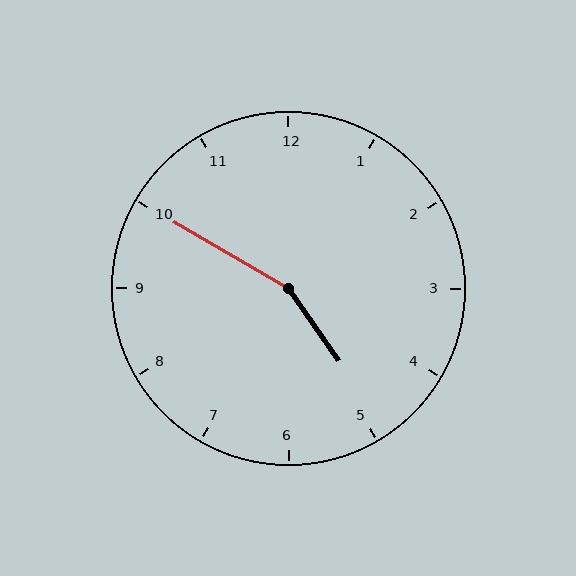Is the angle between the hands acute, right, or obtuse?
It is obtuse.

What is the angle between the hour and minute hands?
Approximately 155 degrees.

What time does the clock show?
4:50.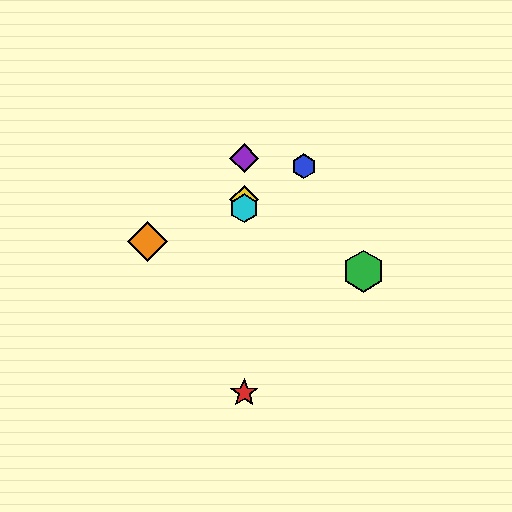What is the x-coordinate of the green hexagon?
The green hexagon is at x≈363.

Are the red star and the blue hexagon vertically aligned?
No, the red star is at x≈244 and the blue hexagon is at x≈304.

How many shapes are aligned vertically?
4 shapes (the red star, the yellow diamond, the purple diamond, the cyan hexagon) are aligned vertically.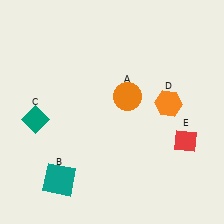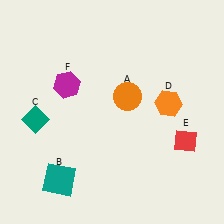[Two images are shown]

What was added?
A magenta hexagon (F) was added in Image 2.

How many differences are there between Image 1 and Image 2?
There is 1 difference between the two images.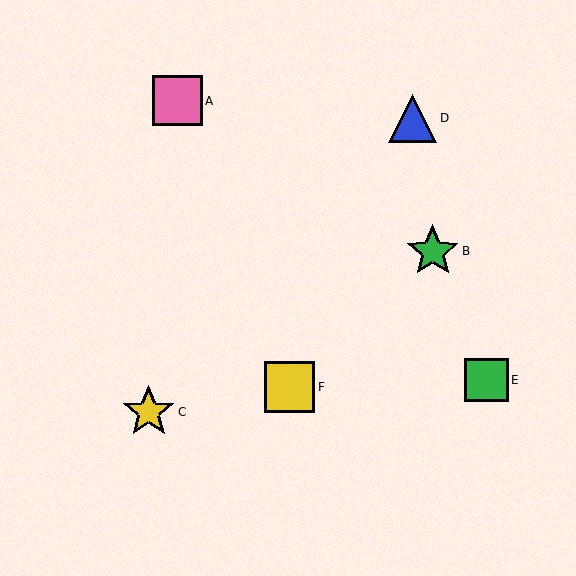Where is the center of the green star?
The center of the green star is at (433, 251).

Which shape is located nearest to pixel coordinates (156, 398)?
The yellow star (labeled C) at (149, 412) is nearest to that location.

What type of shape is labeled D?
Shape D is a blue triangle.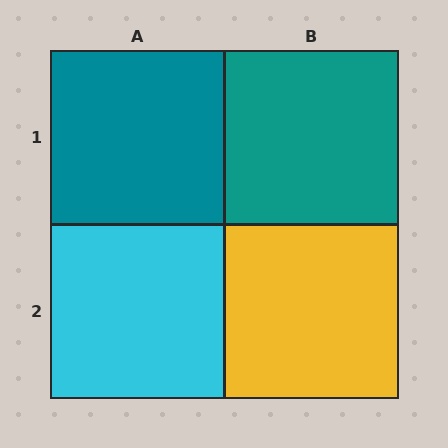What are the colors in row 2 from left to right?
Cyan, yellow.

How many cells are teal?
2 cells are teal.